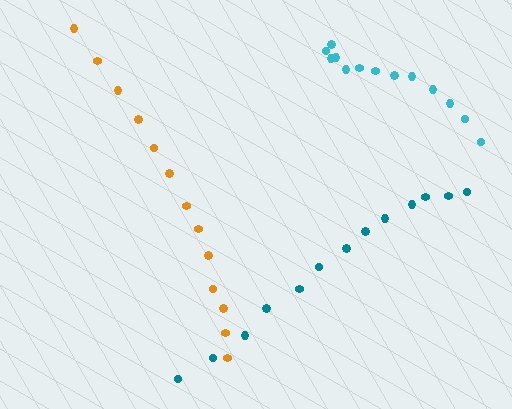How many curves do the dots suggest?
There are 3 distinct paths.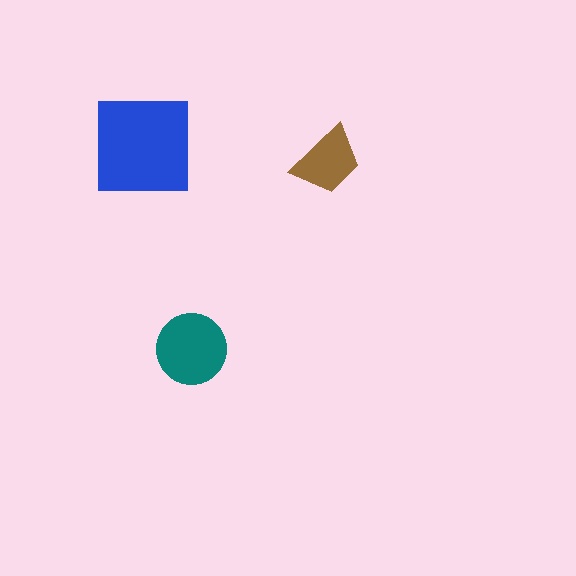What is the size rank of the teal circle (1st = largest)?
2nd.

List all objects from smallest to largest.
The brown trapezoid, the teal circle, the blue square.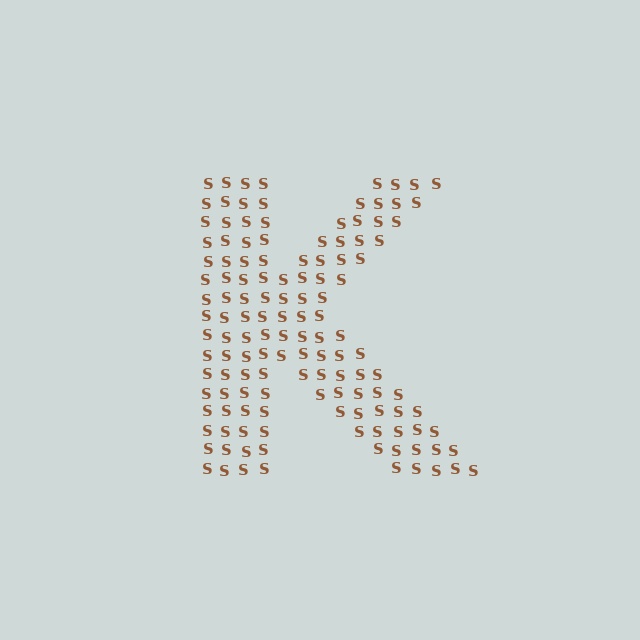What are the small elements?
The small elements are letter S's.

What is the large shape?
The large shape is the letter K.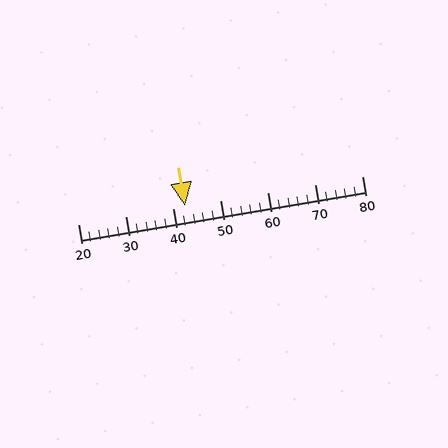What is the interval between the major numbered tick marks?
The major tick marks are spaced 10 units apart.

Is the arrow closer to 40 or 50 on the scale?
The arrow is closer to 40.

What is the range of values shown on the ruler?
The ruler shows values from 20 to 80.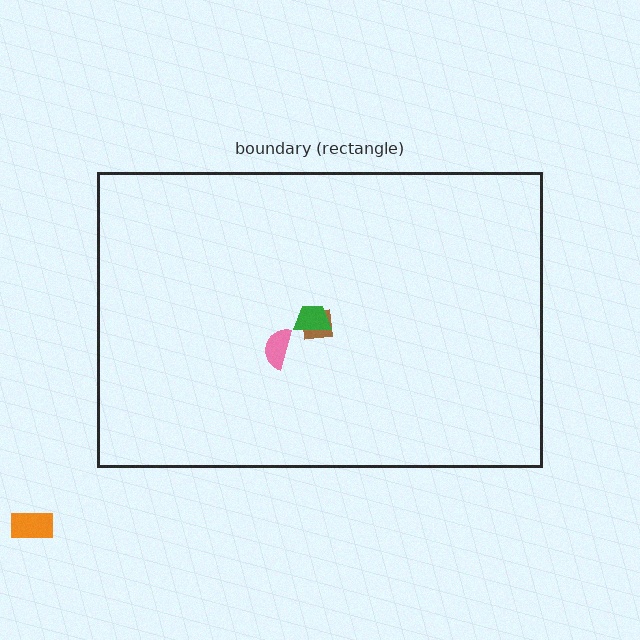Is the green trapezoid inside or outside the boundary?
Inside.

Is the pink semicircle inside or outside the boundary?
Inside.